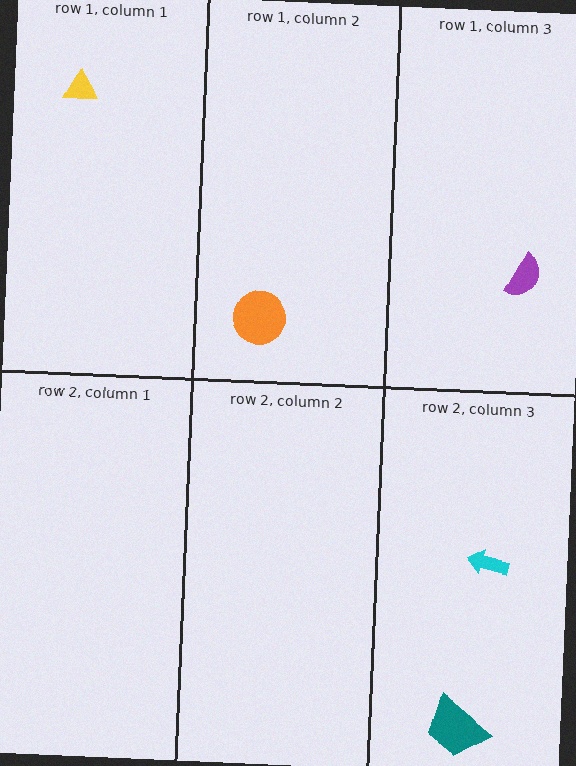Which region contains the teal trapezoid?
The row 2, column 3 region.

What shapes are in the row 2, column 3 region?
The teal trapezoid, the cyan arrow.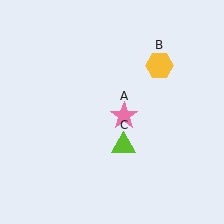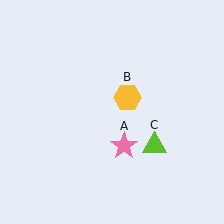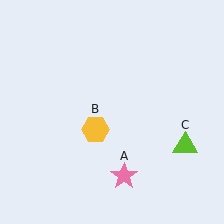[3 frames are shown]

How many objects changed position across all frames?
3 objects changed position: pink star (object A), yellow hexagon (object B), lime triangle (object C).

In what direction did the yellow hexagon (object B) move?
The yellow hexagon (object B) moved down and to the left.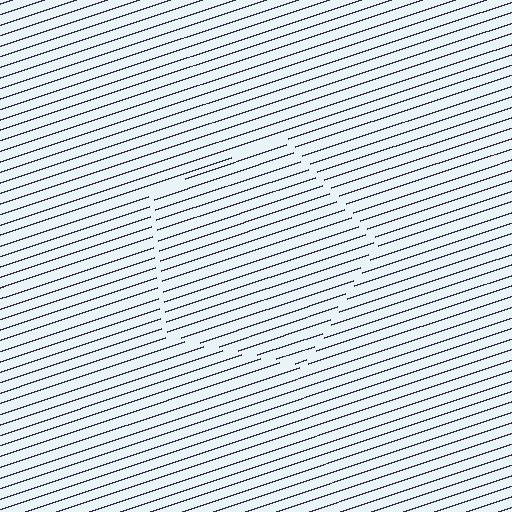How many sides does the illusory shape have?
5 sides — the line-ends trace a pentagon.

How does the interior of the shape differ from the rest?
The interior of the shape contains the same grating, shifted by half a period — the contour is defined by the phase discontinuity where line-ends from the inner and outer gratings abut.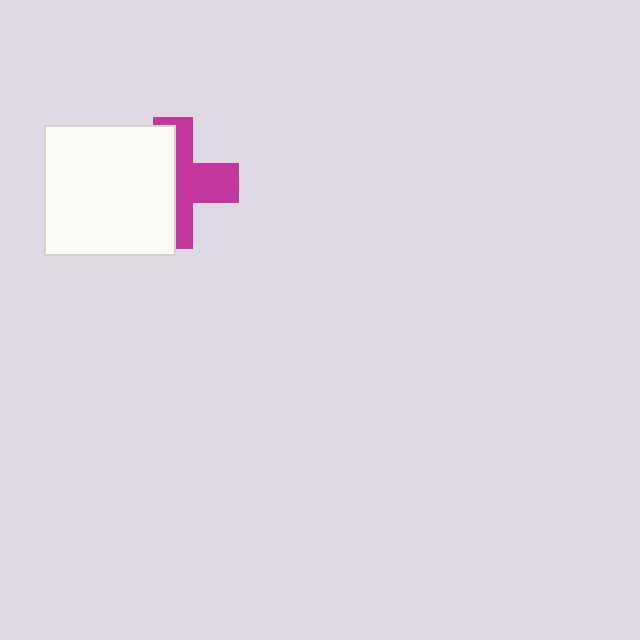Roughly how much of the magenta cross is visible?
About half of it is visible (roughly 49%).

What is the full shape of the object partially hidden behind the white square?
The partially hidden object is a magenta cross.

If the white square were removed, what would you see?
You would see the complete magenta cross.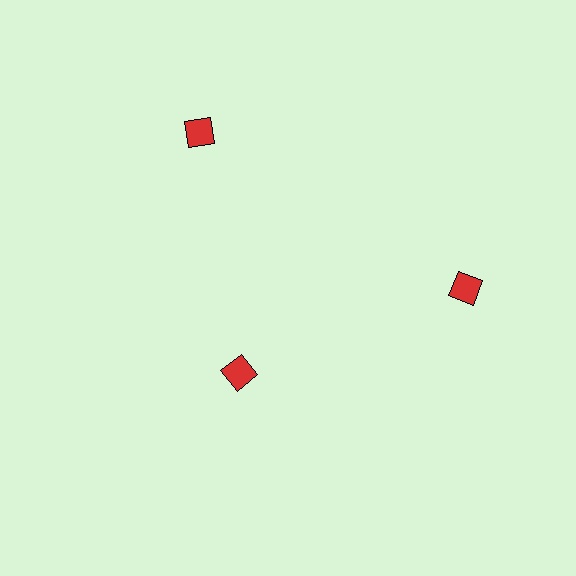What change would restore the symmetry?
The symmetry would be restored by moving it outward, back onto the ring so that all 3 diamonds sit at equal angles and equal distance from the center.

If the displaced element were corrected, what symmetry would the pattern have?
It would have 3-fold rotational symmetry — the pattern would map onto itself every 120 degrees.